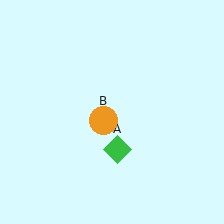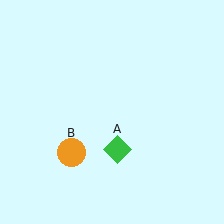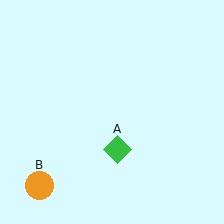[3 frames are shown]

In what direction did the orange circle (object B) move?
The orange circle (object B) moved down and to the left.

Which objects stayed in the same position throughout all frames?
Green diamond (object A) remained stationary.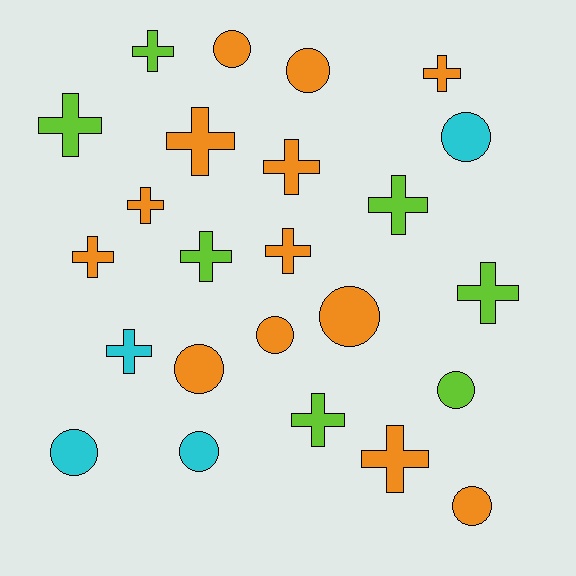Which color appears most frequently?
Orange, with 13 objects.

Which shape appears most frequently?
Cross, with 14 objects.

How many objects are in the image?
There are 24 objects.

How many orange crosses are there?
There are 7 orange crosses.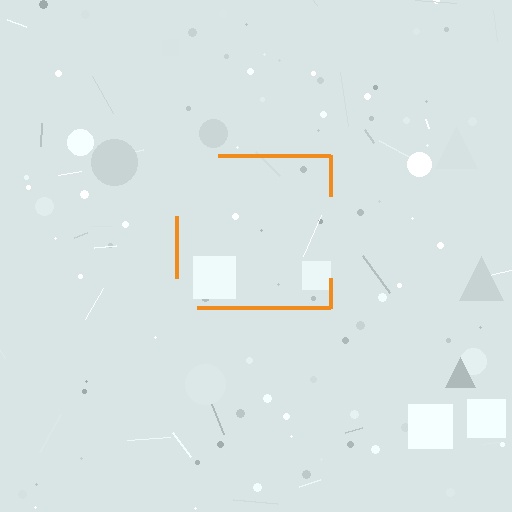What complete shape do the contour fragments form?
The contour fragments form a square.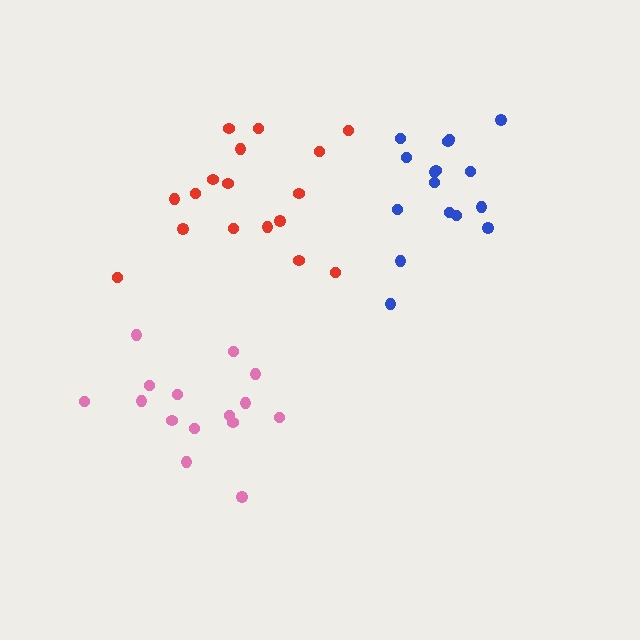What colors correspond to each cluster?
The clusters are colored: blue, pink, red.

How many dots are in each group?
Group 1: 16 dots, Group 2: 15 dots, Group 3: 17 dots (48 total).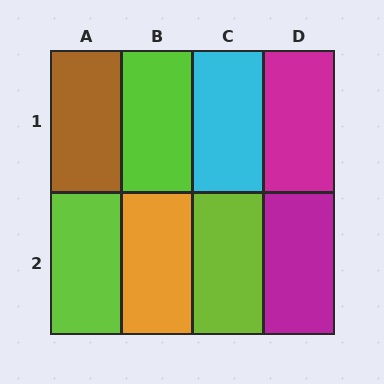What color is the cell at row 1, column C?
Cyan.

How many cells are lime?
3 cells are lime.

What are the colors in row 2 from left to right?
Lime, orange, lime, magenta.